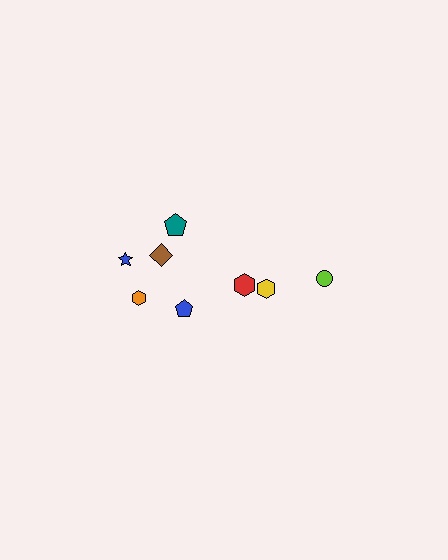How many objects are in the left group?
There are 5 objects.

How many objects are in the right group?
There are 3 objects.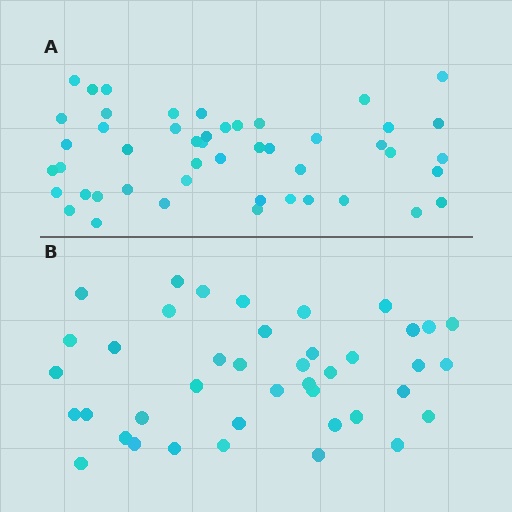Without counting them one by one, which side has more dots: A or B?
Region A (the top region) has more dots.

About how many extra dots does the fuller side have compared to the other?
Region A has roughly 8 or so more dots than region B.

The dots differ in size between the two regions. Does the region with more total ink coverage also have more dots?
No. Region B has more total ink coverage because its dots are larger, but region A actually contains more individual dots. Total area can be misleading — the number of items is what matters here.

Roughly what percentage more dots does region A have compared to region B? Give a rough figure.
About 15% more.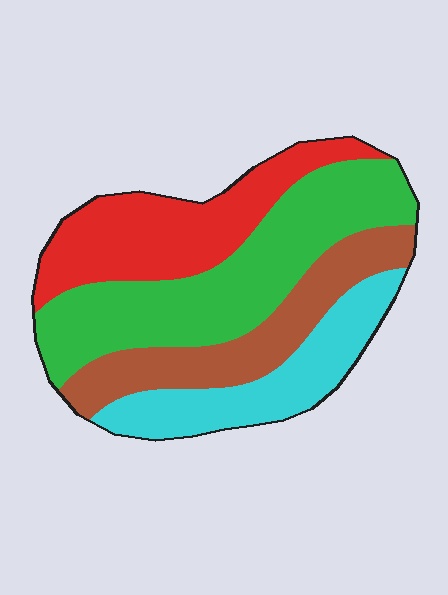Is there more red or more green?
Green.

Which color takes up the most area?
Green, at roughly 35%.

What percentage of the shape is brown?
Brown covers 21% of the shape.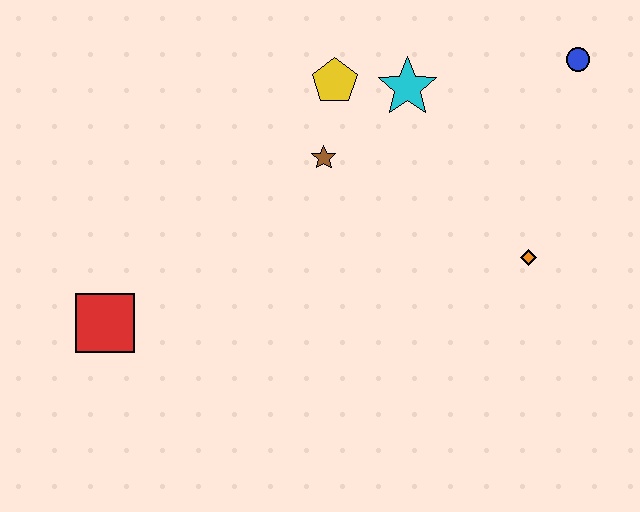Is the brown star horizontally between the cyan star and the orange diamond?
No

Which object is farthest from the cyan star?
The red square is farthest from the cyan star.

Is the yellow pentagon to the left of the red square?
No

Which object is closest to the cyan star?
The yellow pentagon is closest to the cyan star.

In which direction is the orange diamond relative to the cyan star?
The orange diamond is below the cyan star.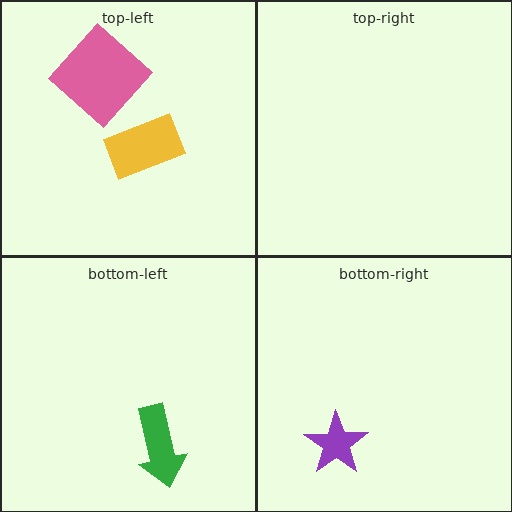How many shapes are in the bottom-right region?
1.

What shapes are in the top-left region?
The yellow rectangle, the pink diamond.